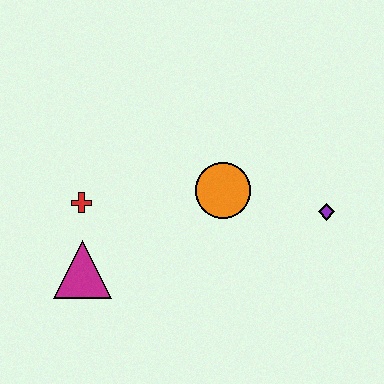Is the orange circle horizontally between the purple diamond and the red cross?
Yes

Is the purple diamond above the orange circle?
No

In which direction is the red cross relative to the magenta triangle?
The red cross is above the magenta triangle.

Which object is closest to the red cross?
The magenta triangle is closest to the red cross.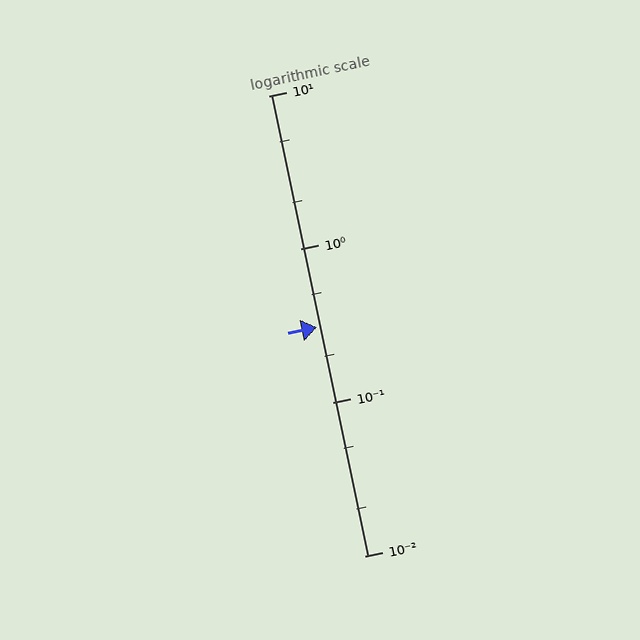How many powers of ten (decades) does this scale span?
The scale spans 3 decades, from 0.01 to 10.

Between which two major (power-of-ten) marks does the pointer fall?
The pointer is between 0.1 and 1.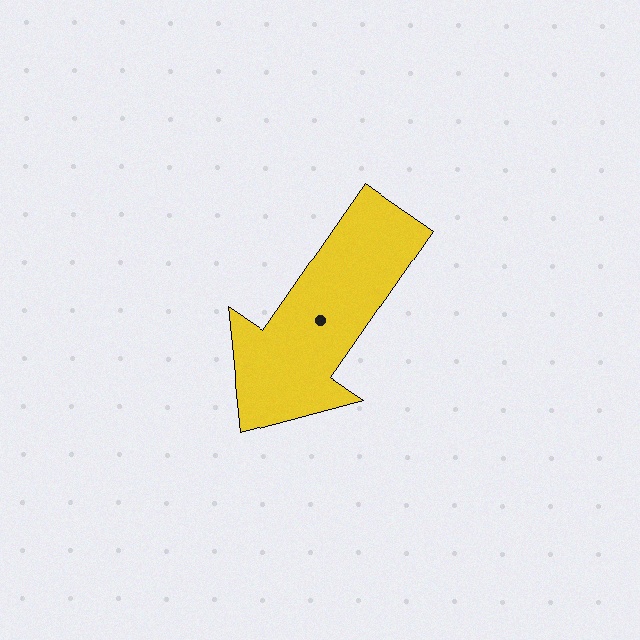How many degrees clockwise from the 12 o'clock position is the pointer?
Approximately 215 degrees.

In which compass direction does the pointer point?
Southwest.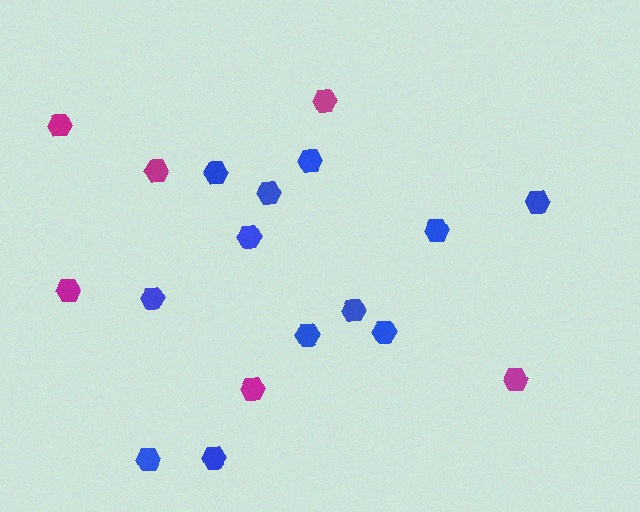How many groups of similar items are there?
There are 2 groups: one group of blue hexagons (12) and one group of magenta hexagons (6).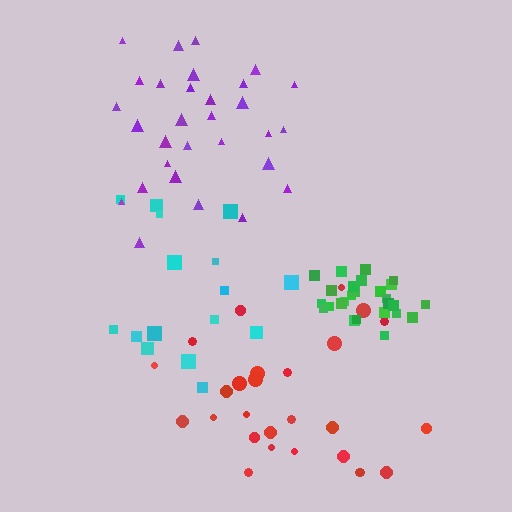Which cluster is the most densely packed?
Green.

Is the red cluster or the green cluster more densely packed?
Green.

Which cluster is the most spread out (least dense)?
Cyan.